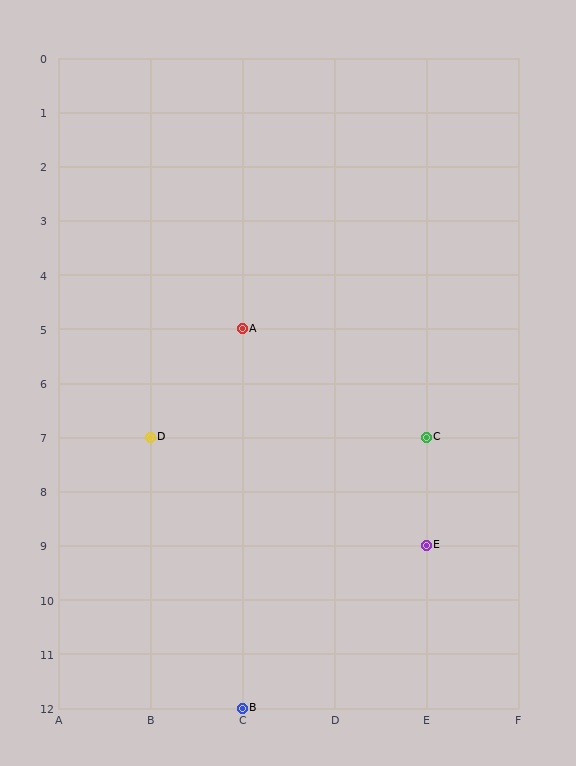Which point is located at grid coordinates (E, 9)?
Point E is at (E, 9).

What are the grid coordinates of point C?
Point C is at grid coordinates (E, 7).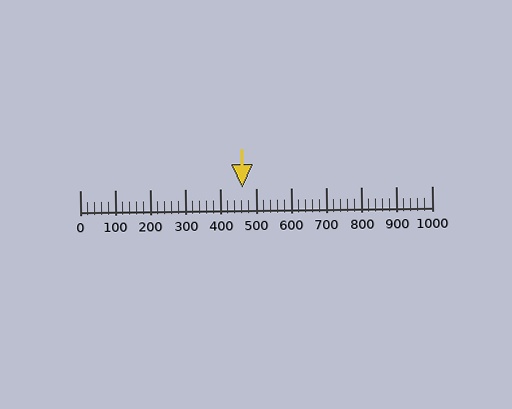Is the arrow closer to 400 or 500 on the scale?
The arrow is closer to 500.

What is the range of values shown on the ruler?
The ruler shows values from 0 to 1000.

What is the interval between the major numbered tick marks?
The major tick marks are spaced 100 units apart.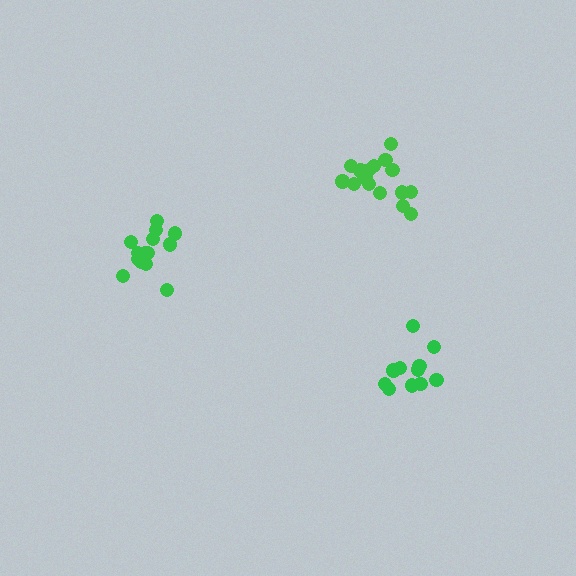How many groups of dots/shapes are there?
There are 3 groups.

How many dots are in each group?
Group 1: 11 dots, Group 2: 17 dots, Group 3: 14 dots (42 total).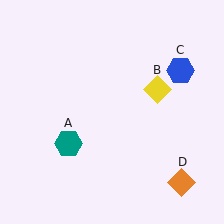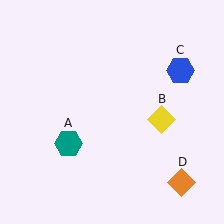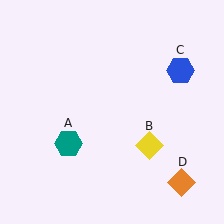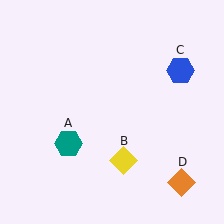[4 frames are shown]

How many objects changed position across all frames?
1 object changed position: yellow diamond (object B).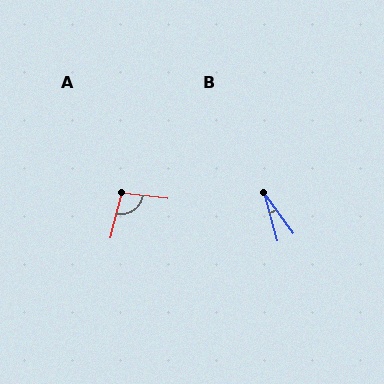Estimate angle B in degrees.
Approximately 20 degrees.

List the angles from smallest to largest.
B (20°), A (97°).